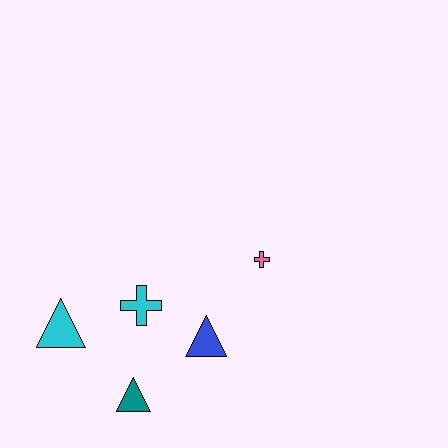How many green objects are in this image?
There are no green objects.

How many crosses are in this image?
There are 2 crosses.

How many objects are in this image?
There are 5 objects.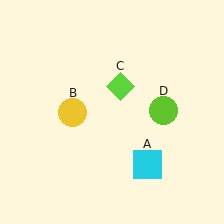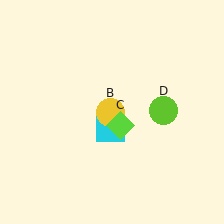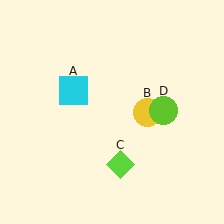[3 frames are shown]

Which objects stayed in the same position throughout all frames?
Lime circle (object D) remained stationary.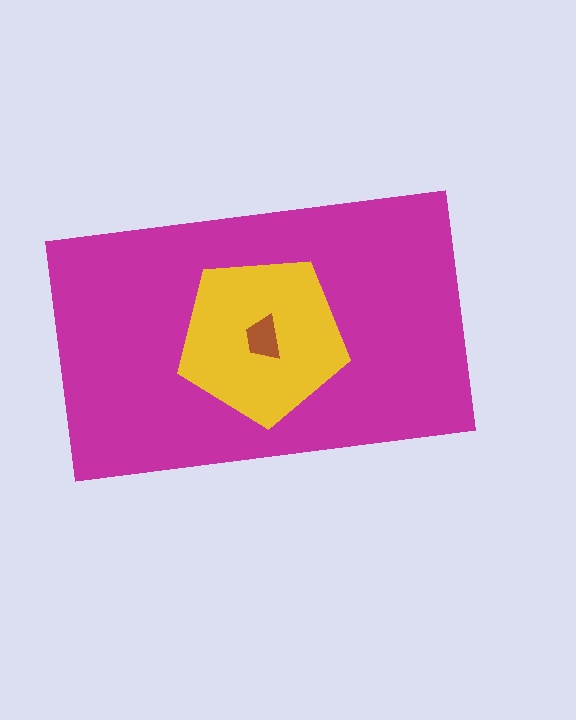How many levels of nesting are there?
3.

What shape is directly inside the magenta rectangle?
The yellow pentagon.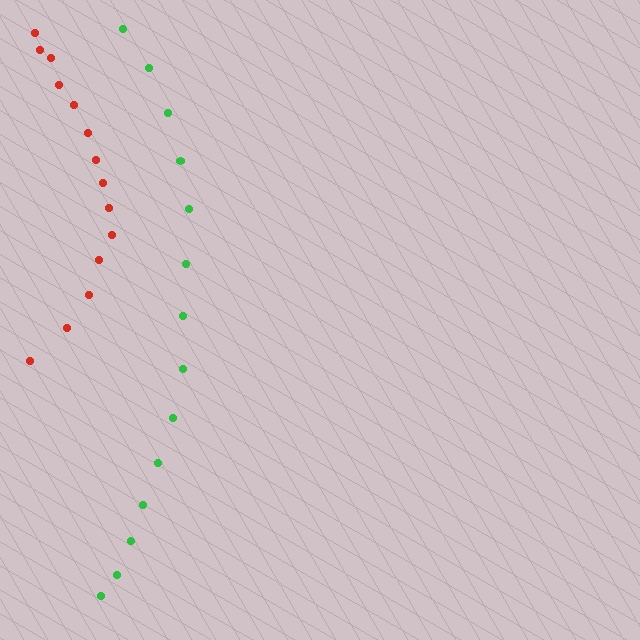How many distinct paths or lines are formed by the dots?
There are 2 distinct paths.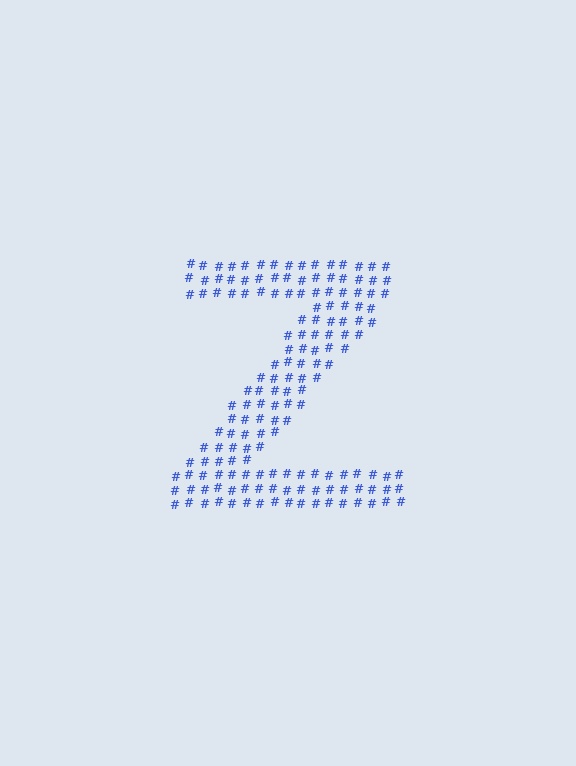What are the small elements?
The small elements are hash symbols.